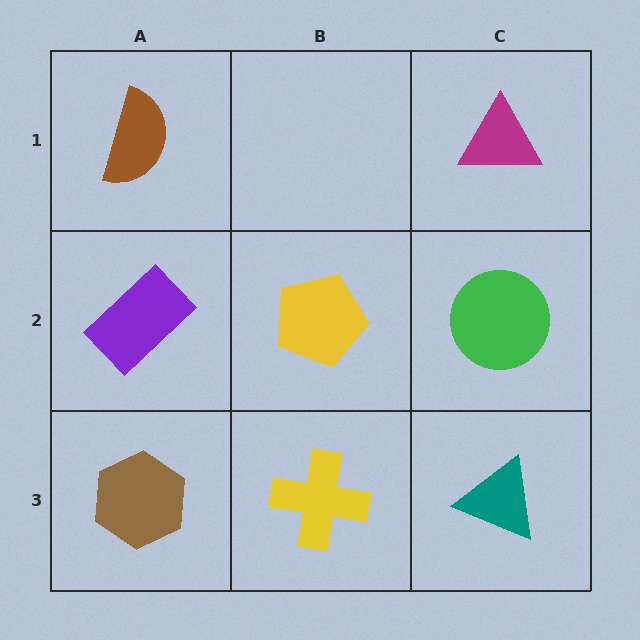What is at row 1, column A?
A brown semicircle.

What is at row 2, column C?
A green circle.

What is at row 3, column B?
A yellow cross.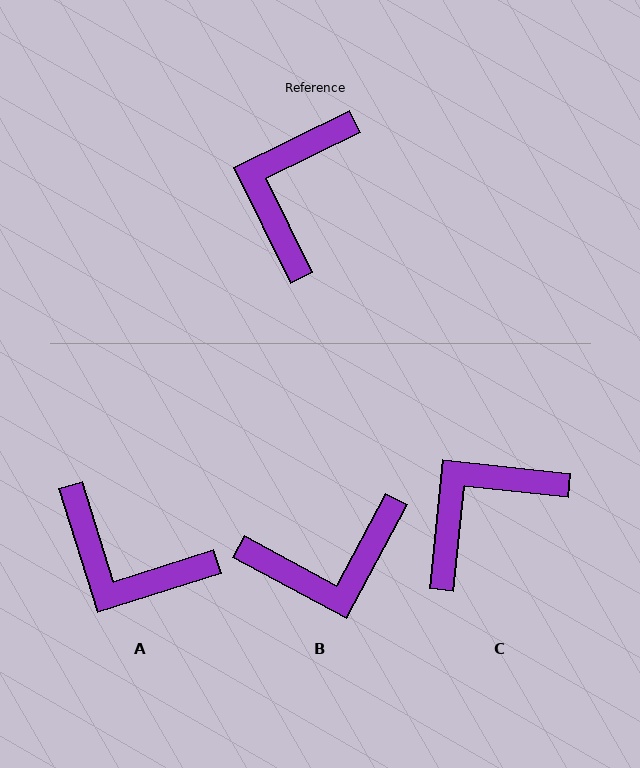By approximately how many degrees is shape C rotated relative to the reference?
Approximately 32 degrees clockwise.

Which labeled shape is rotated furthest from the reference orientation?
B, about 126 degrees away.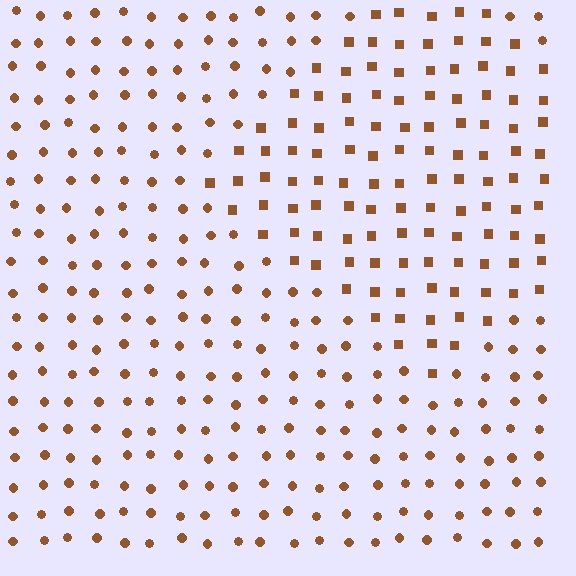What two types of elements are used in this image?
The image uses squares inside the diamond region and circles outside it.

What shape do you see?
I see a diamond.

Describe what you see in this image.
The image is filled with small brown elements arranged in a uniform grid. A diamond-shaped region contains squares, while the surrounding area contains circles. The boundary is defined purely by the change in element shape.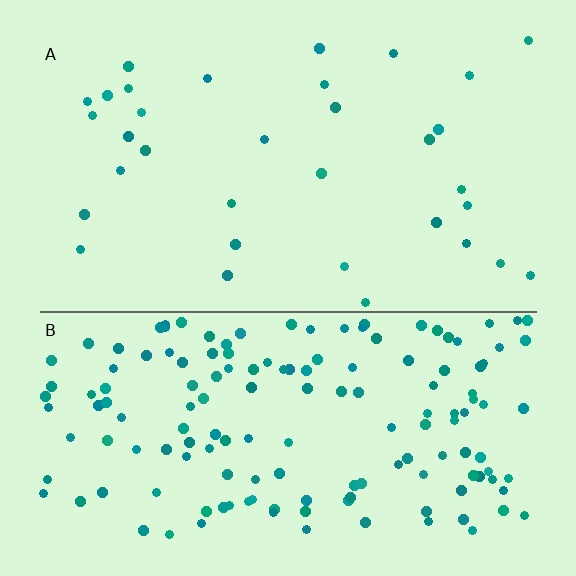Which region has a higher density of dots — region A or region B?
B (the bottom).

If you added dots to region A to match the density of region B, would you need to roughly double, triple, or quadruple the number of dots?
Approximately quadruple.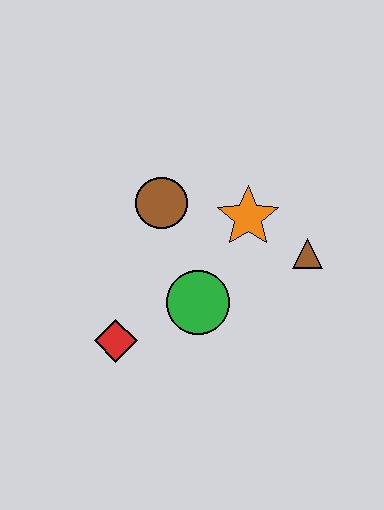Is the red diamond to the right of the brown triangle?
No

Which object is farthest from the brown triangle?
The red diamond is farthest from the brown triangle.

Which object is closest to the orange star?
The brown triangle is closest to the orange star.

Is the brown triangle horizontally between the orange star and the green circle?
No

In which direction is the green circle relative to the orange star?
The green circle is below the orange star.